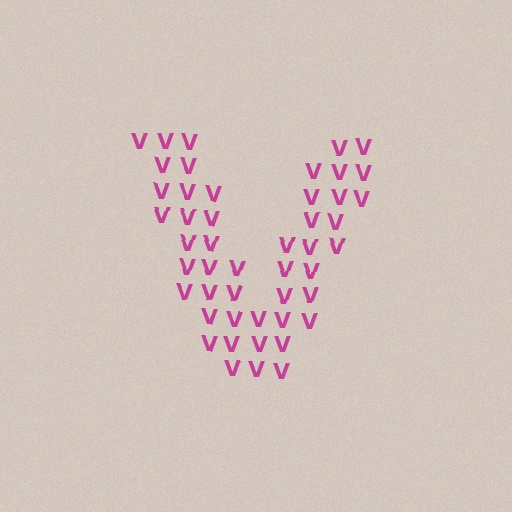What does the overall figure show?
The overall figure shows the letter V.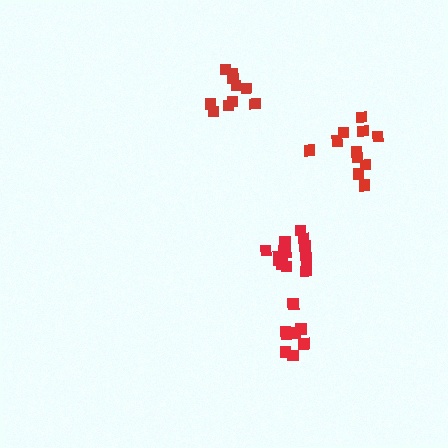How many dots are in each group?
Group 1: 11 dots, Group 2: 10 dots, Group 3: 9 dots, Group 4: 14 dots (44 total).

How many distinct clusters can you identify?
There are 4 distinct clusters.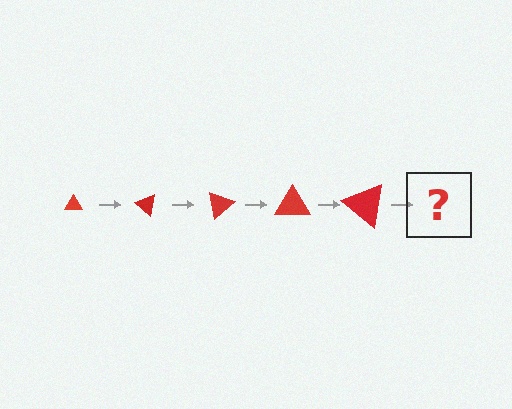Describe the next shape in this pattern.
It should be a triangle, larger than the previous one and rotated 200 degrees from the start.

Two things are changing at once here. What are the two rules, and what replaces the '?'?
The two rules are that the triangle grows larger each step and it rotates 40 degrees each step. The '?' should be a triangle, larger than the previous one and rotated 200 degrees from the start.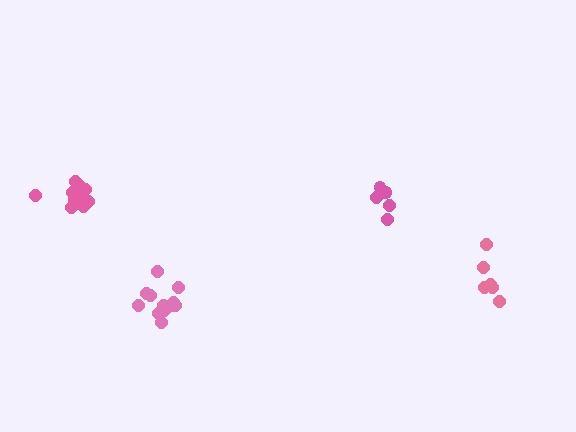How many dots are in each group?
Group 1: 11 dots, Group 2: 12 dots, Group 3: 6 dots, Group 4: 6 dots (35 total).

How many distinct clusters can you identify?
There are 4 distinct clusters.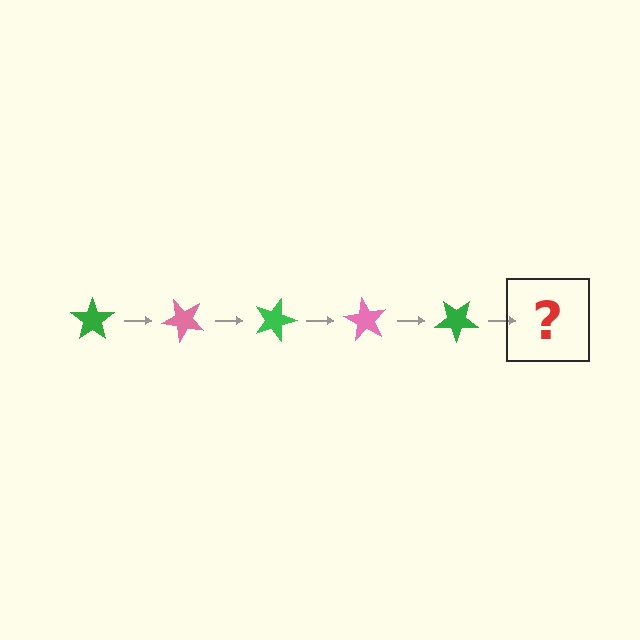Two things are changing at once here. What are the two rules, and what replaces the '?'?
The two rules are that it rotates 45 degrees each step and the color cycles through green and pink. The '?' should be a pink star, rotated 225 degrees from the start.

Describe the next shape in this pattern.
It should be a pink star, rotated 225 degrees from the start.